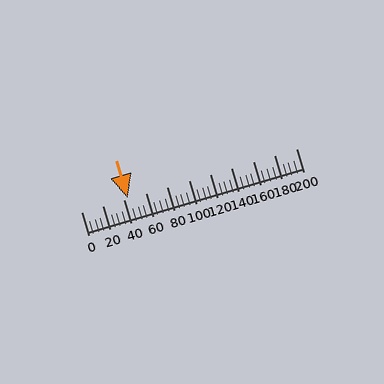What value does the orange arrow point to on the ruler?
The orange arrow points to approximately 43.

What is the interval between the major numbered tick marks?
The major tick marks are spaced 20 units apart.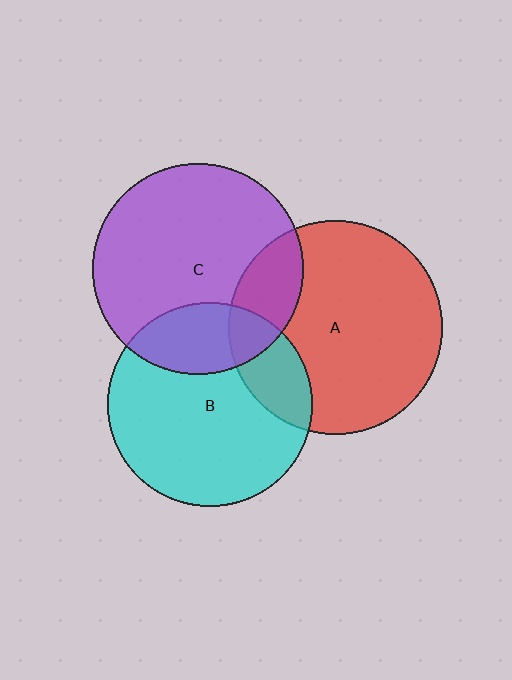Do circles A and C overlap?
Yes.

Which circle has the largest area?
Circle A (red).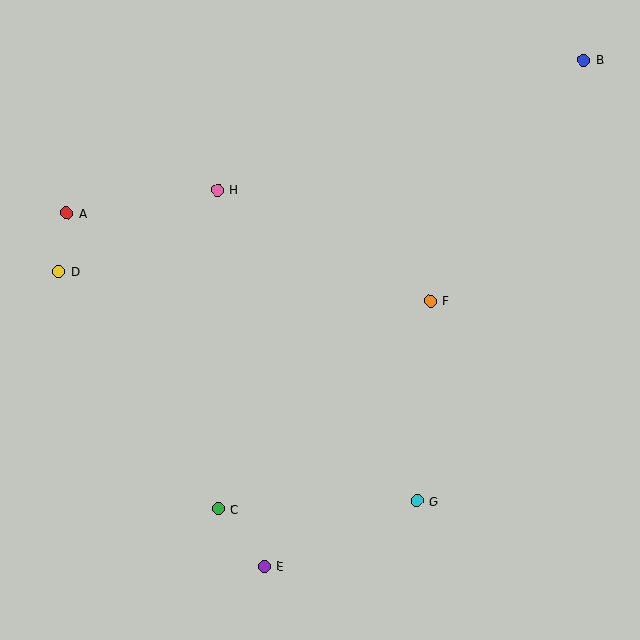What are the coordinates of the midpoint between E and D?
The midpoint between E and D is at (161, 419).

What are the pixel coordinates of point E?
Point E is at (264, 566).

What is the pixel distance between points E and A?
The distance between E and A is 404 pixels.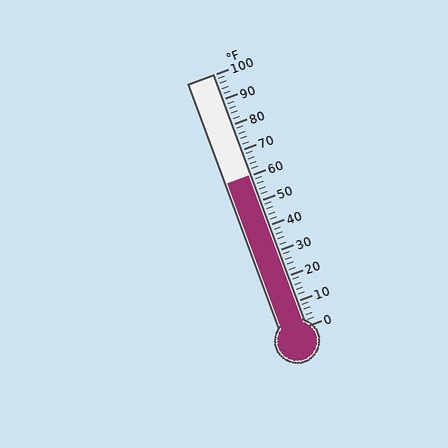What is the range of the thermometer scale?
The thermometer scale ranges from 0°F to 100°F.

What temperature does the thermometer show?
The thermometer shows approximately 60°F.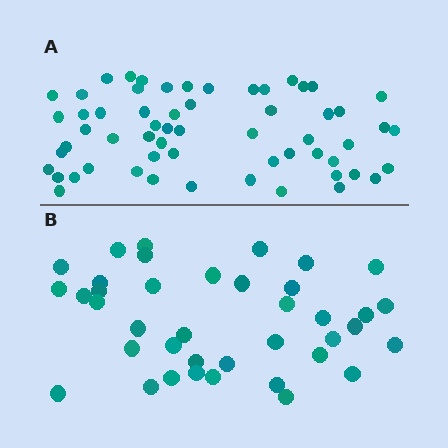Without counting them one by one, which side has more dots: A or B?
Region A (the top region) has more dots.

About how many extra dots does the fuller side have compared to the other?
Region A has approximately 20 more dots than region B.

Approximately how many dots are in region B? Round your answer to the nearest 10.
About 40 dots. (The exact count is 39, which rounds to 40.)